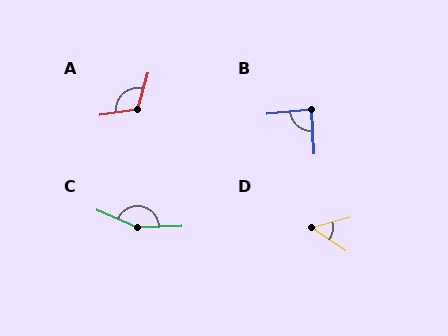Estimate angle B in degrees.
Approximately 88 degrees.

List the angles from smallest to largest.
D (49°), B (88°), A (115°), C (155°).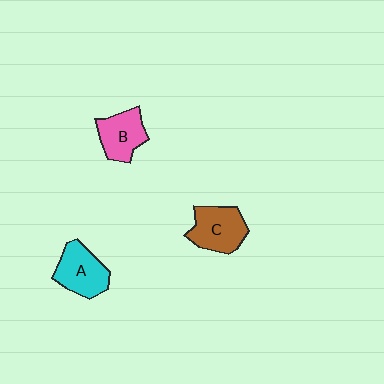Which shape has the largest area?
Shape C (brown).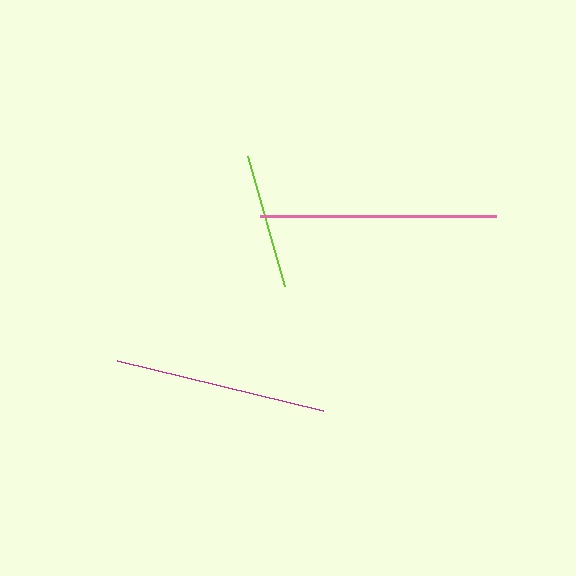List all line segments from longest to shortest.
From longest to shortest: pink, magenta, lime.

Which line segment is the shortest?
The lime line is the shortest at approximately 136 pixels.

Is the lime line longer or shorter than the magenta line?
The magenta line is longer than the lime line.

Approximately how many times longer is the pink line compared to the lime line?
The pink line is approximately 1.7 times the length of the lime line.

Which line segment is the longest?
The pink line is the longest at approximately 236 pixels.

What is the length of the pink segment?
The pink segment is approximately 236 pixels long.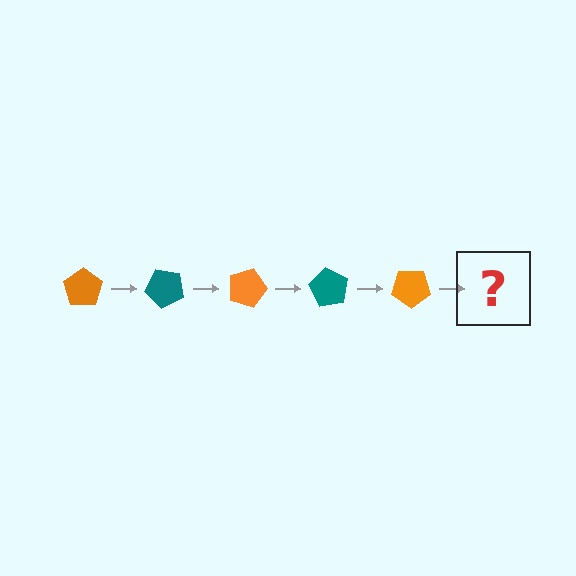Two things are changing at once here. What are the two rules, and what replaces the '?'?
The two rules are that it rotates 45 degrees each step and the color cycles through orange and teal. The '?' should be a teal pentagon, rotated 225 degrees from the start.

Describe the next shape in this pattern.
It should be a teal pentagon, rotated 225 degrees from the start.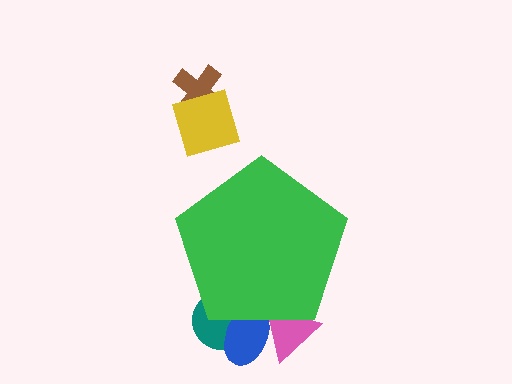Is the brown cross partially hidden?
No, the brown cross is fully visible.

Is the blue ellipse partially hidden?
Yes, the blue ellipse is partially hidden behind the green pentagon.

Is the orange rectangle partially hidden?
Yes, the orange rectangle is partially hidden behind the green pentagon.